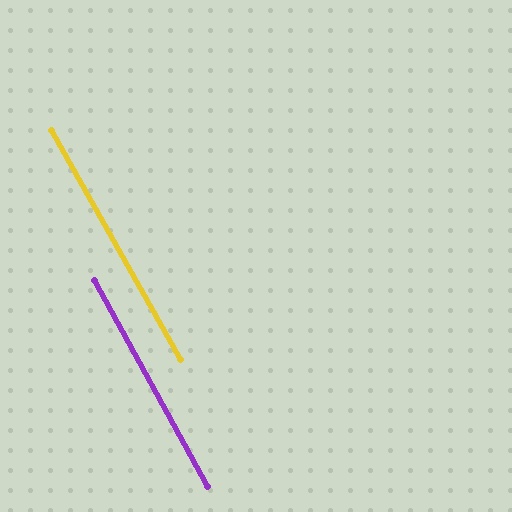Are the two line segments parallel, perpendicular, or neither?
Parallel — their directions differ by only 1.0°.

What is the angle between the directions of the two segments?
Approximately 1 degree.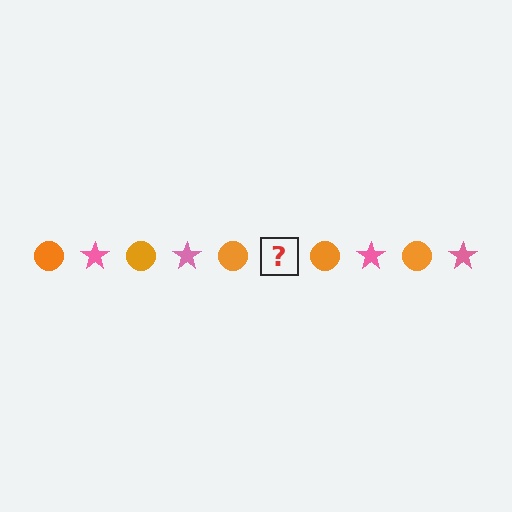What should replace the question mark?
The question mark should be replaced with a pink star.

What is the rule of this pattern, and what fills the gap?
The rule is that the pattern alternates between orange circle and pink star. The gap should be filled with a pink star.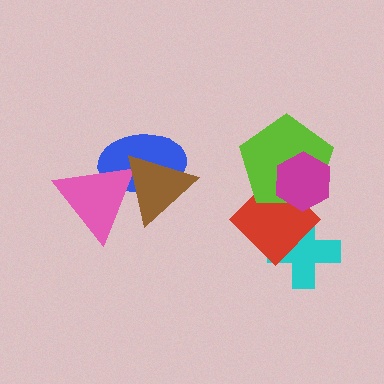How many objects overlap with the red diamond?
3 objects overlap with the red diamond.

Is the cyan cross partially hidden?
Yes, it is partially covered by another shape.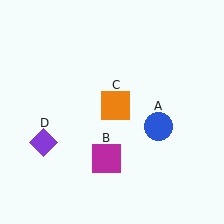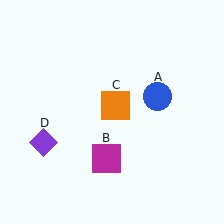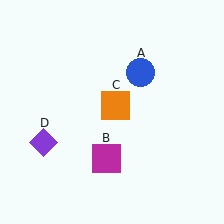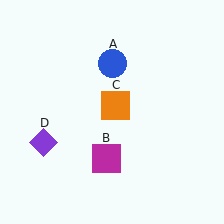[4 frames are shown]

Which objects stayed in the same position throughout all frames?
Magenta square (object B) and orange square (object C) and purple diamond (object D) remained stationary.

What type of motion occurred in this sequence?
The blue circle (object A) rotated counterclockwise around the center of the scene.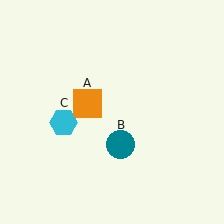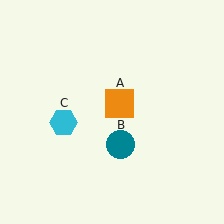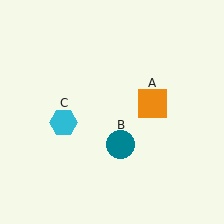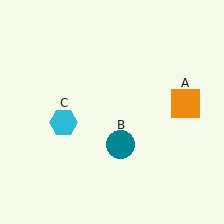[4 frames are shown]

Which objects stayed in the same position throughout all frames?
Teal circle (object B) and cyan hexagon (object C) remained stationary.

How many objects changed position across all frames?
1 object changed position: orange square (object A).